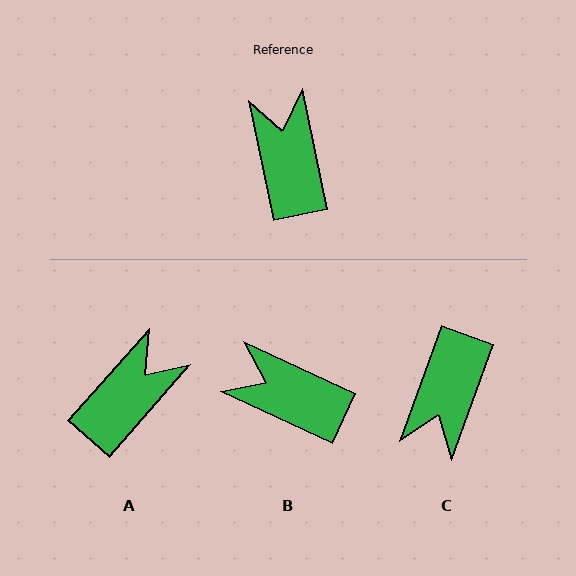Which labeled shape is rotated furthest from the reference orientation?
C, about 148 degrees away.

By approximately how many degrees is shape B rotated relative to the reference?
Approximately 53 degrees counter-clockwise.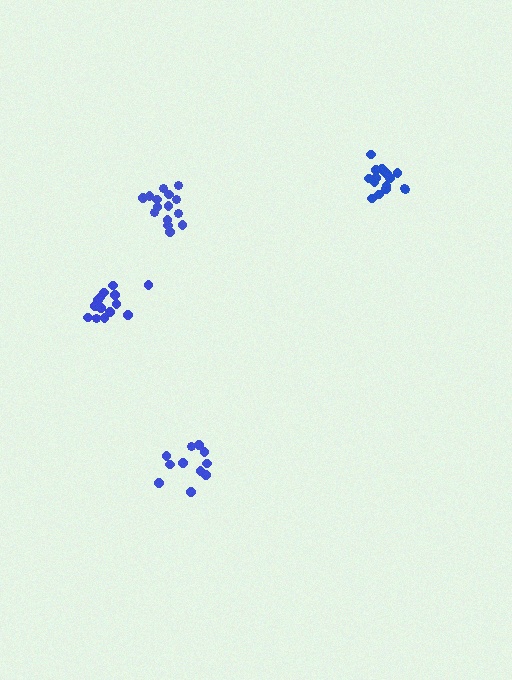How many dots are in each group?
Group 1: 11 dots, Group 2: 14 dots, Group 3: 16 dots, Group 4: 15 dots (56 total).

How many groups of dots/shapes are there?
There are 4 groups.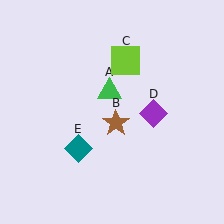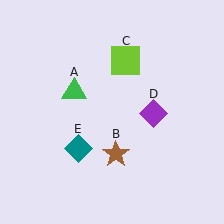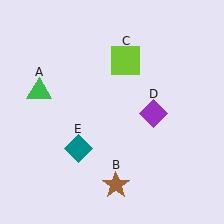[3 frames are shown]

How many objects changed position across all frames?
2 objects changed position: green triangle (object A), brown star (object B).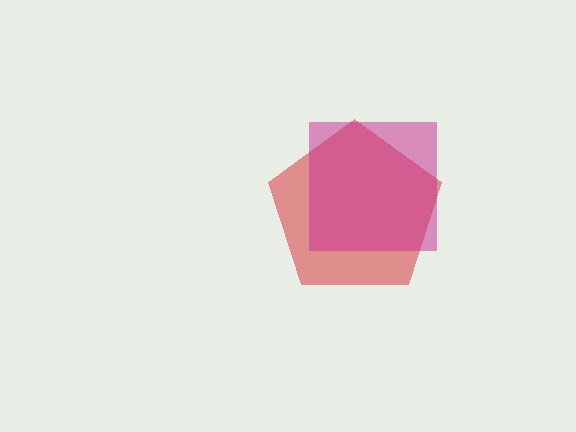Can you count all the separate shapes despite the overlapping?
Yes, there are 2 separate shapes.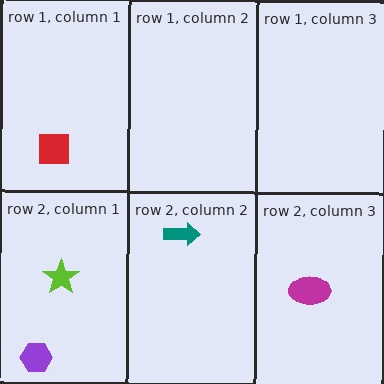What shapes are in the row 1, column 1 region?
The red square.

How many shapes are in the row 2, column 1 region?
2.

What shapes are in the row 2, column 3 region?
The magenta ellipse.